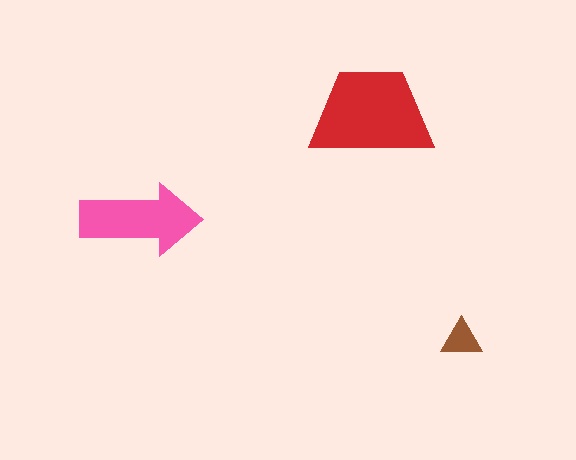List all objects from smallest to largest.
The brown triangle, the pink arrow, the red trapezoid.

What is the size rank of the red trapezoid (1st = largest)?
1st.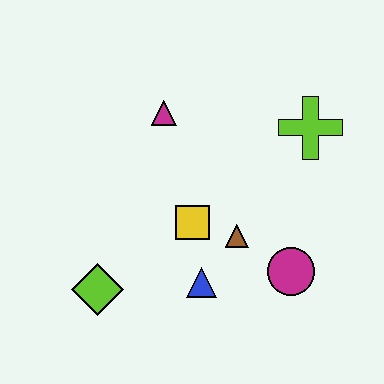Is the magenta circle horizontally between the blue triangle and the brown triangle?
No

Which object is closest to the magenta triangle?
The yellow square is closest to the magenta triangle.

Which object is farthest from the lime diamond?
The lime cross is farthest from the lime diamond.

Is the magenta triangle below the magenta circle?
No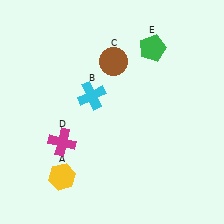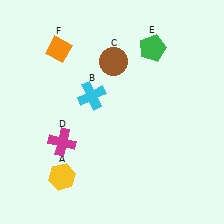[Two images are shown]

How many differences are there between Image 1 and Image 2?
There is 1 difference between the two images.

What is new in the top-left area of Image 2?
An orange diamond (F) was added in the top-left area of Image 2.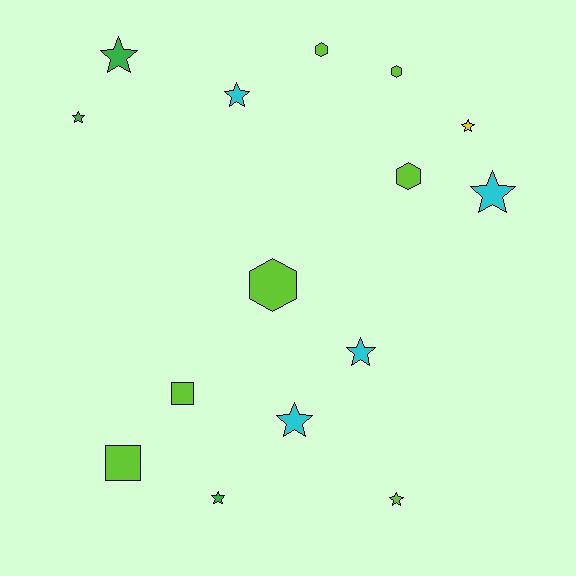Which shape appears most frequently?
Star, with 9 objects.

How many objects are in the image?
There are 15 objects.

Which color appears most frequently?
Lime, with 7 objects.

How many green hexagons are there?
There are no green hexagons.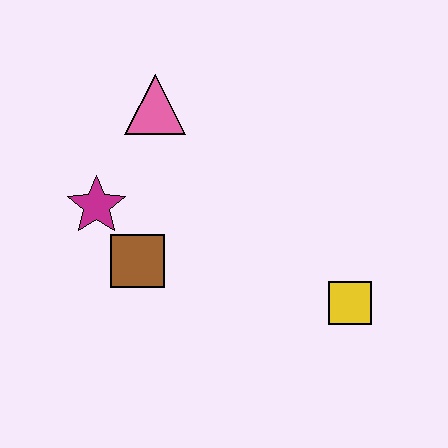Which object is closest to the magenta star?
The brown square is closest to the magenta star.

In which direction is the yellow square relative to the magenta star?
The yellow square is to the right of the magenta star.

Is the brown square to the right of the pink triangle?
No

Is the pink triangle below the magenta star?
No